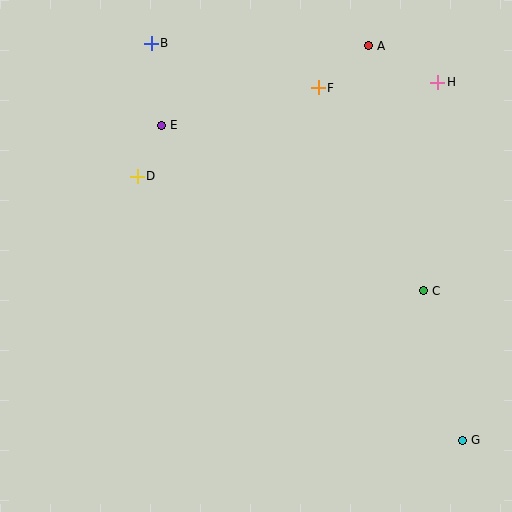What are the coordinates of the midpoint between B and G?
The midpoint between B and G is at (307, 242).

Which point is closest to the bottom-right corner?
Point G is closest to the bottom-right corner.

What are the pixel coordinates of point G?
Point G is at (462, 440).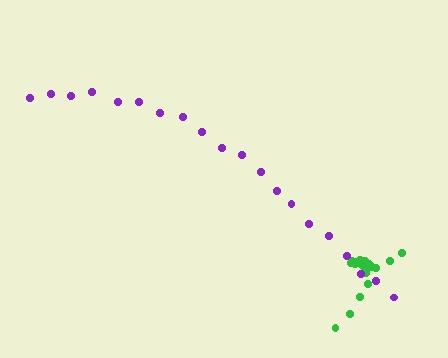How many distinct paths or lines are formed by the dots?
There are 2 distinct paths.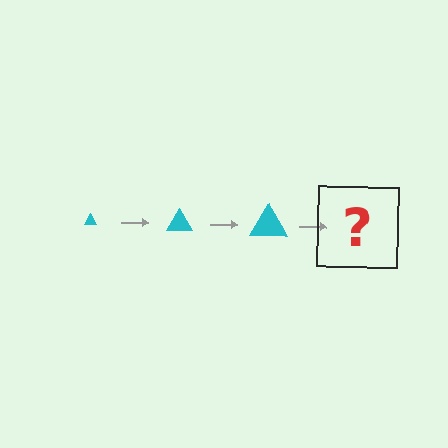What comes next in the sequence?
The next element should be a cyan triangle, larger than the previous one.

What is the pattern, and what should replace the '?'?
The pattern is that the triangle gets progressively larger each step. The '?' should be a cyan triangle, larger than the previous one.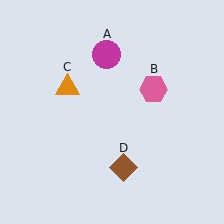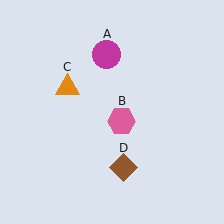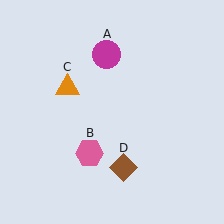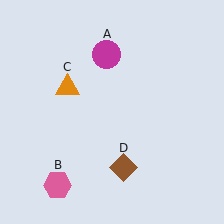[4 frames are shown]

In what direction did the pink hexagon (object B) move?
The pink hexagon (object B) moved down and to the left.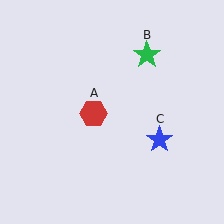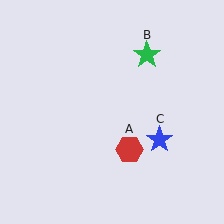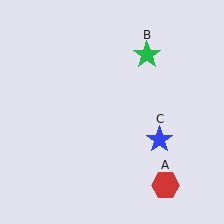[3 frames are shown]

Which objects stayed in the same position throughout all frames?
Green star (object B) and blue star (object C) remained stationary.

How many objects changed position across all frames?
1 object changed position: red hexagon (object A).